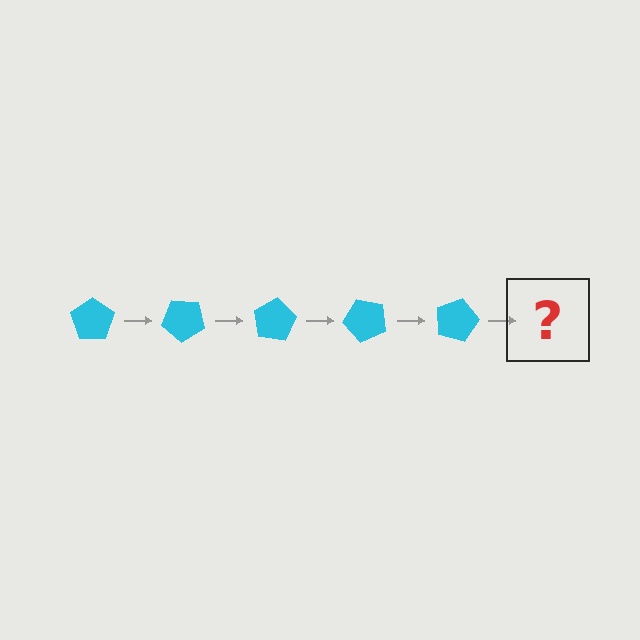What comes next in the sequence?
The next element should be a cyan pentagon rotated 200 degrees.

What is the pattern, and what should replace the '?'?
The pattern is that the pentagon rotates 40 degrees each step. The '?' should be a cyan pentagon rotated 200 degrees.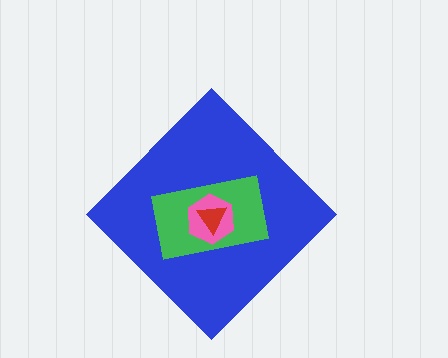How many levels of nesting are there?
4.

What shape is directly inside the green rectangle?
The pink hexagon.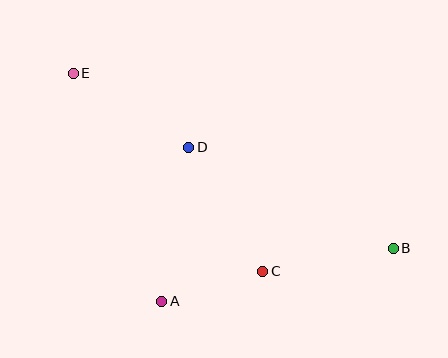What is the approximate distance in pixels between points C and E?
The distance between C and E is approximately 274 pixels.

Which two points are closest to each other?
Points A and C are closest to each other.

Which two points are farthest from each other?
Points B and E are farthest from each other.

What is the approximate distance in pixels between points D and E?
The distance between D and E is approximately 137 pixels.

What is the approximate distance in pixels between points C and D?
The distance between C and D is approximately 144 pixels.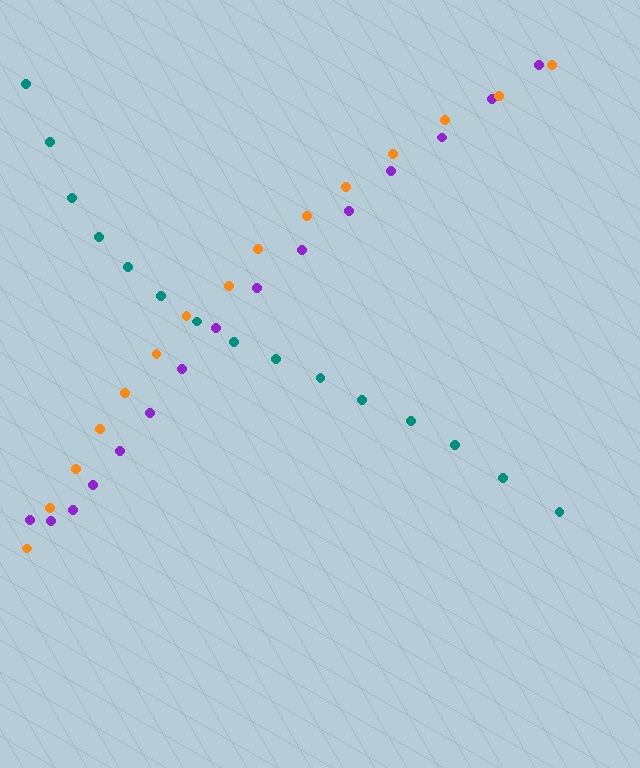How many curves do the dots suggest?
There are 3 distinct paths.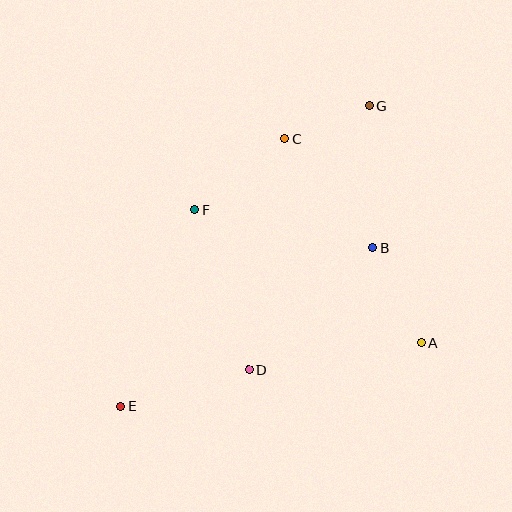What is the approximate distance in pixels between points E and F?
The distance between E and F is approximately 210 pixels.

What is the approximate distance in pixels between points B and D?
The distance between B and D is approximately 174 pixels.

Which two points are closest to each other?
Points C and G are closest to each other.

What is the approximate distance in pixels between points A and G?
The distance between A and G is approximately 243 pixels.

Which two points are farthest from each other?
Points E and G are farthest from each other.